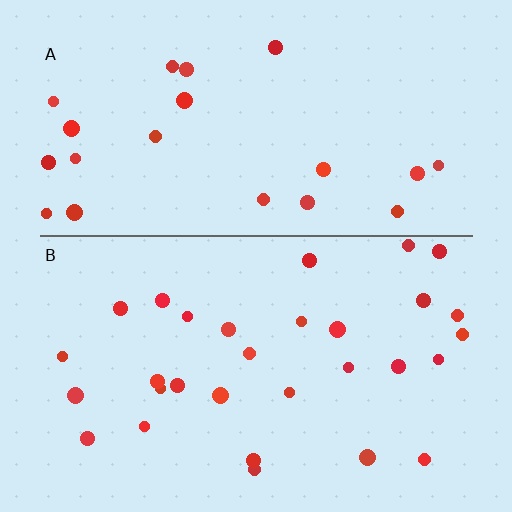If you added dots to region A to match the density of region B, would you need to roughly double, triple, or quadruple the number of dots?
Approximately double.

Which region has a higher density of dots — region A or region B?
B (the bottom).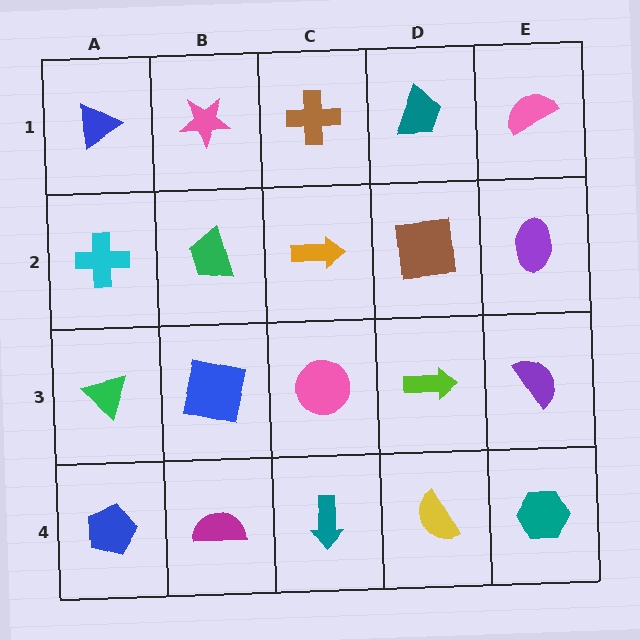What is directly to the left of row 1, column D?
A brown cross.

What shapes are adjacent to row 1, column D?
A brown square (row 2, column D), a brown cross (row 1, column C), a pink semicircle (row 1, column E).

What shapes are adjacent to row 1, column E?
A purple ellipse (row 2, column E), a teal trapezoid (row 1, column D).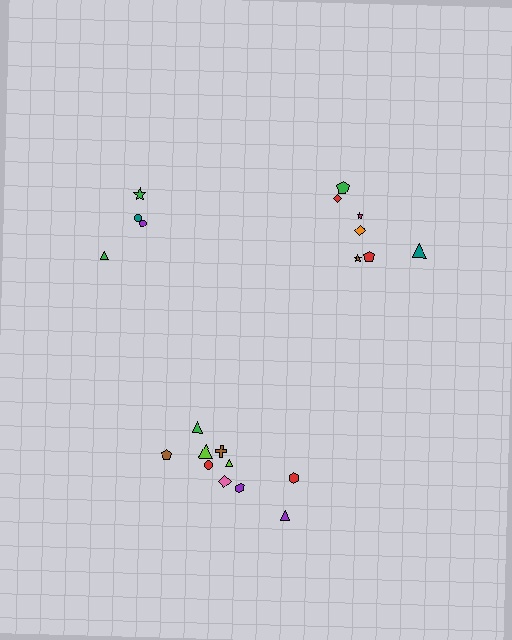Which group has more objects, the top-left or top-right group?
The top-right group.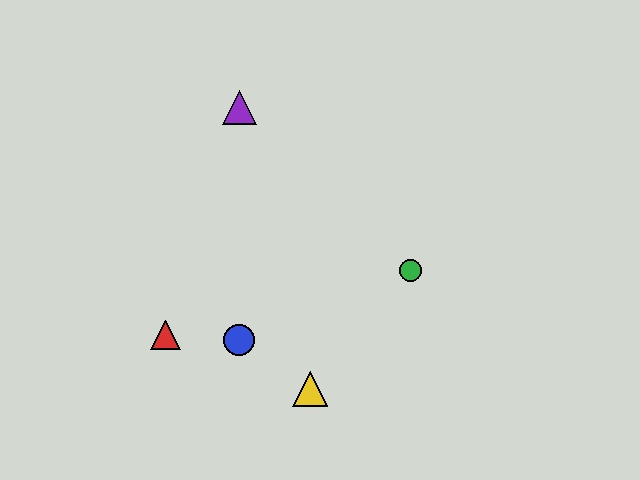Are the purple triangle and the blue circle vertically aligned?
Yes, both are at x≈239.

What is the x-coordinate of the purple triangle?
The purple triangle is at x≈239.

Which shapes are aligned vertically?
The blue circle, the purple triangle are aligned vertically.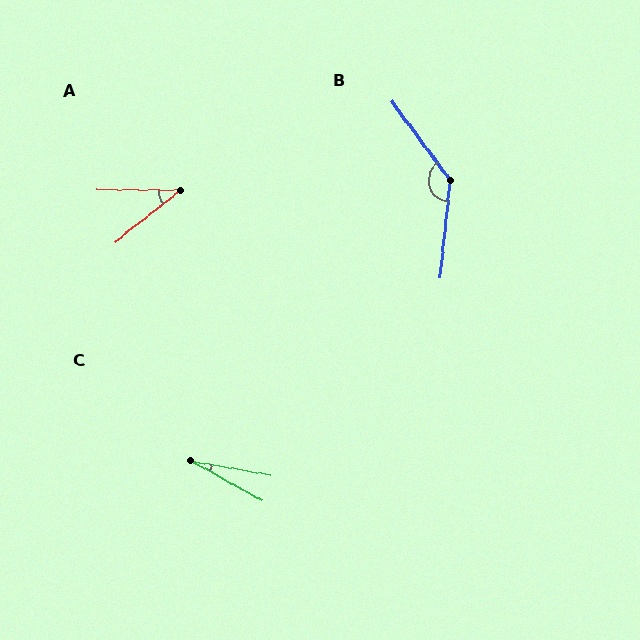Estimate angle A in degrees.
Approximately 39 degrees.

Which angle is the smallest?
C, at approximately 19 degrees.